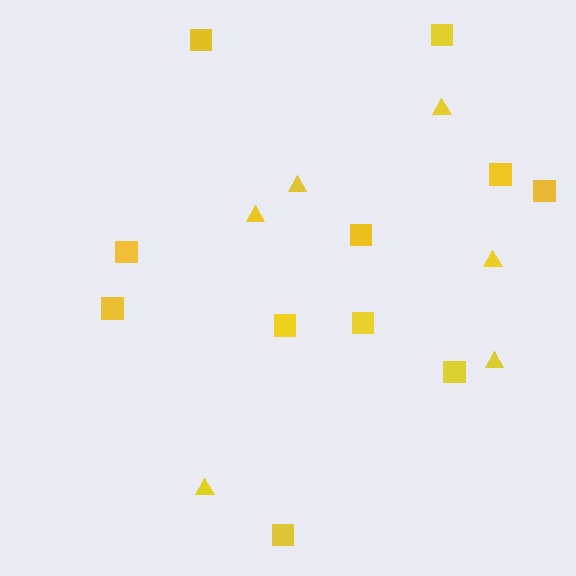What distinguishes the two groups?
There are 2 groups: one group of squares (11) and one group of triangles (6).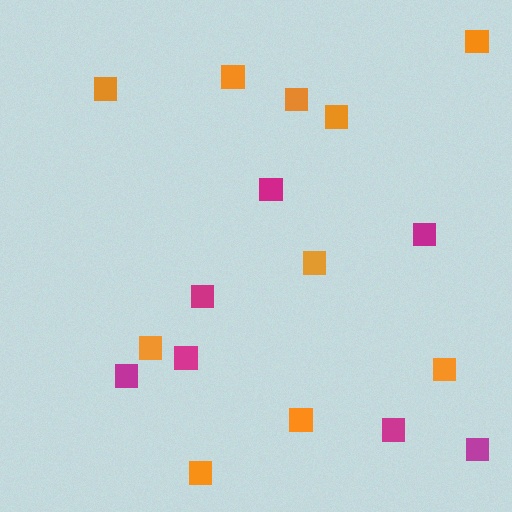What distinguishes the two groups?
There are 2 groups: one group of magenta squares (7) and one group of orange squares (10).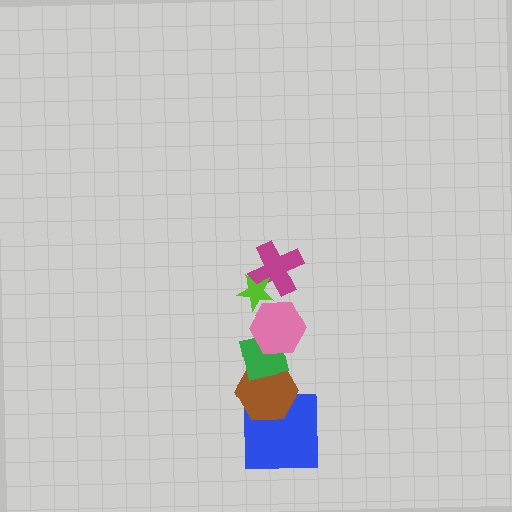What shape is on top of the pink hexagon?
The magenta cross is on top of the pink hexagon.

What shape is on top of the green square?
The pink hexagon is on top of the green square.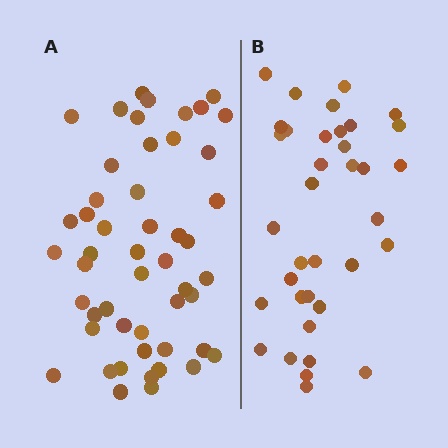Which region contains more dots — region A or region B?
Region A (the left region) has more dots.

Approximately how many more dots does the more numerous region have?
Region A has approximately 15 more dots than region B.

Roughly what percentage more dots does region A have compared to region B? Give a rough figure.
About 40% more.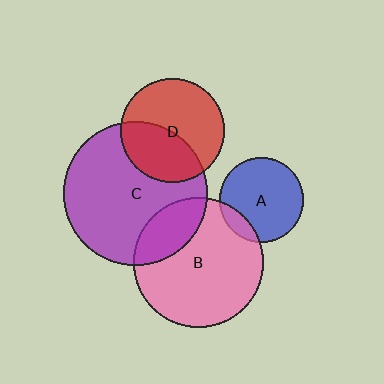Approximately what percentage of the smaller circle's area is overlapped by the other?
Approximately 15%.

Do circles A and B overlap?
Yes.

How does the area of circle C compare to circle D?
Approximately 1.9 times.